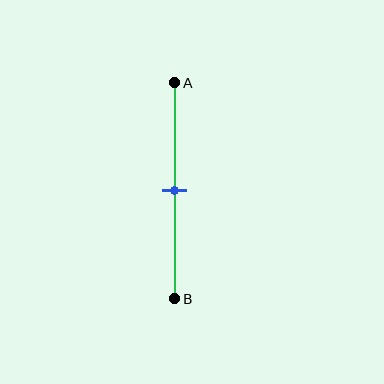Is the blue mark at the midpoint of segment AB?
Yes, the mark is approximately at the midpoint.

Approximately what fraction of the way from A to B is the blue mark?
The blue mark is approximately 50% of the way from A to B.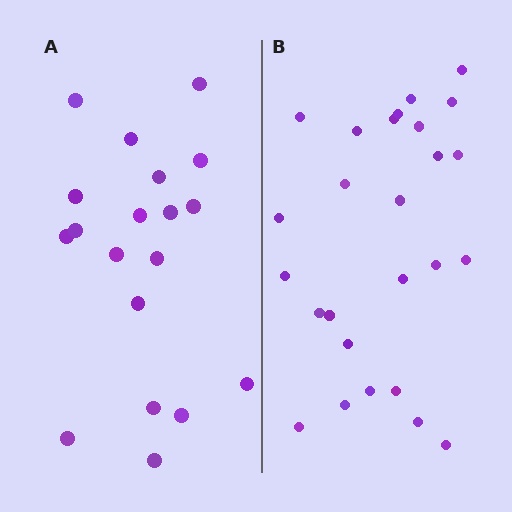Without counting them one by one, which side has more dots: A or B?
Region B (the right region) has more dots.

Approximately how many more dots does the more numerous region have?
Region B has roughly 8 or so more dots than region A.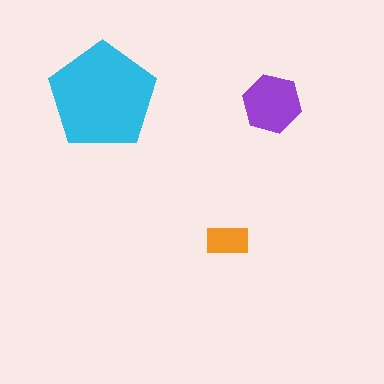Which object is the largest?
The cyan pentagon.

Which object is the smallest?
The orange rectangle.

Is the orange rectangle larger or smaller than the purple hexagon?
Smaller.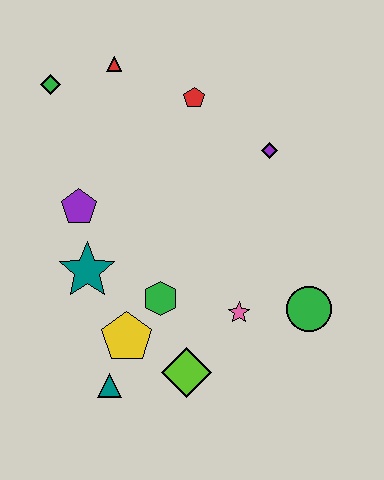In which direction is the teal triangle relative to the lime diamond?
The teal triangle is to the left of the lime diamond.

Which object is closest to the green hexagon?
The yellow pentagon is closest to the green hexagon.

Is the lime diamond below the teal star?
Yes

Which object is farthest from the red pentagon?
The teal triangle is farthest from the red pentagon.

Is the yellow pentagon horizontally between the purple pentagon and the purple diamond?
Yes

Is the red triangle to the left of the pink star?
Yes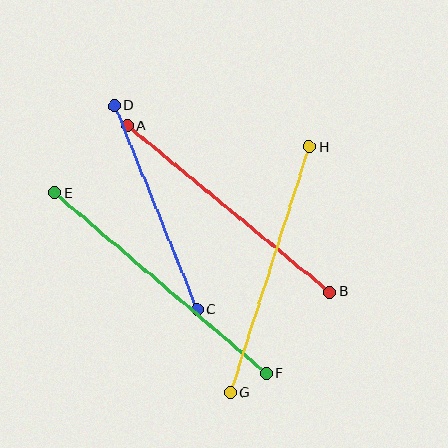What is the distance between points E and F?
The distance is approximately 278 pixels.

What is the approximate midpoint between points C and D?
The midpoint is at approximately (156, 208) pixels.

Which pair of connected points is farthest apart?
Points E and F are farthest apart.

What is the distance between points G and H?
The distance is approximately 258 pixels.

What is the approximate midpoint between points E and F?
The midpoint is at approximately (160, 283) pixels.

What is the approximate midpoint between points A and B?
The midpoint is at approximately (228, 209) pixels.